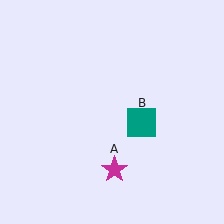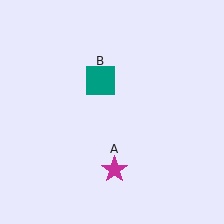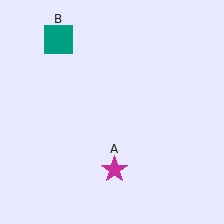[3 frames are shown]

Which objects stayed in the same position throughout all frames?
Magenta star (object A) remained stationary.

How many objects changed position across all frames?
1 object changed position: teal square (object B).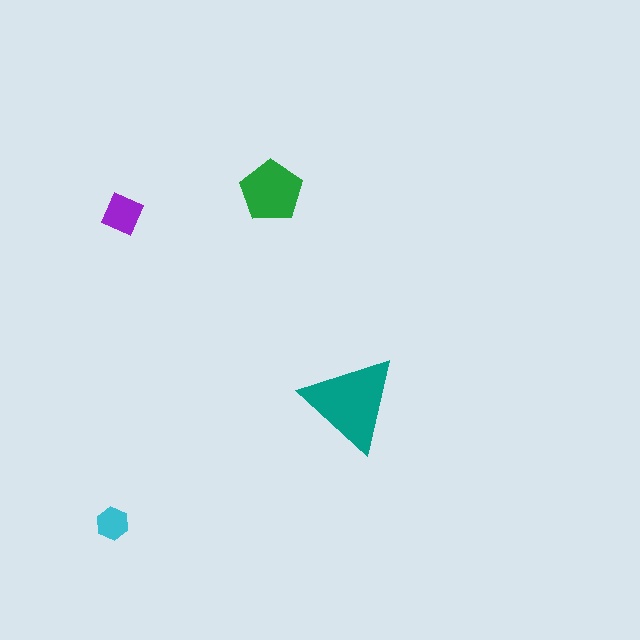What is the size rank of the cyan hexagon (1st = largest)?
4th.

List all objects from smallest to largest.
The cyan hexagon, the purple diamond, the green pentagon, the teal triangle.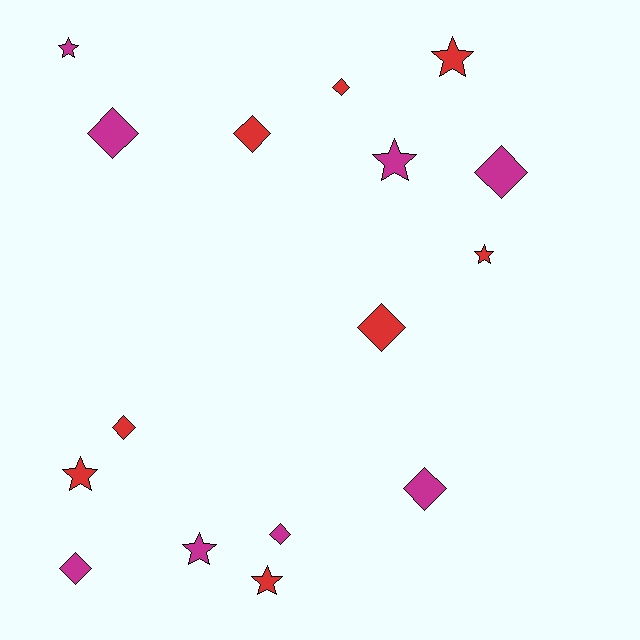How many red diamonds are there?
There are 4 red diamonds.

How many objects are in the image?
There are 16 objects.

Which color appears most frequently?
Red, with 8 objects.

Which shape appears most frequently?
Diamond, with 9 objects.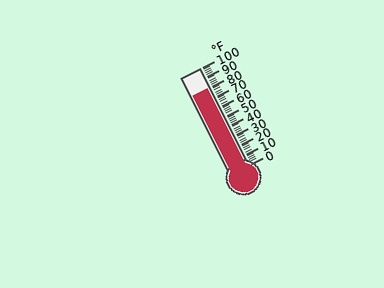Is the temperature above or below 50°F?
The temperature is above 50°F.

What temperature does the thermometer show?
The thermometer shows approximately 80°F.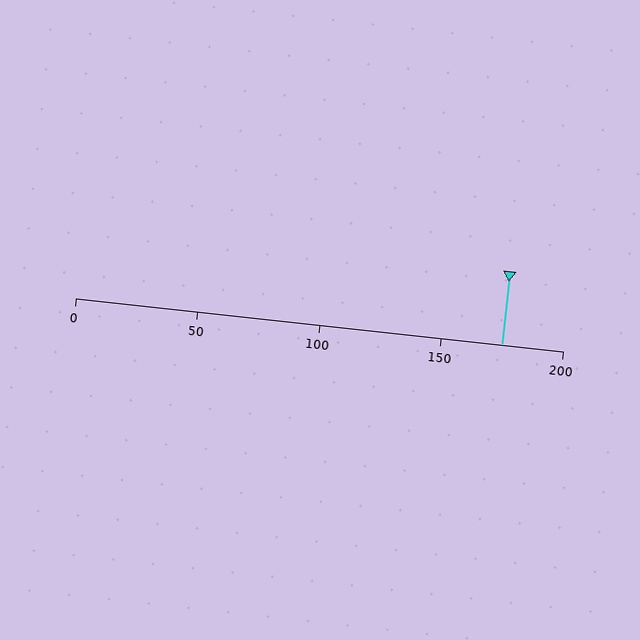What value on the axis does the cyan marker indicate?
The marker indicates approximately 175.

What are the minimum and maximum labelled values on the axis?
The axis runs from 0 to 200.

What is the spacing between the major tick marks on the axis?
The major ticks are spaced 50 apart.